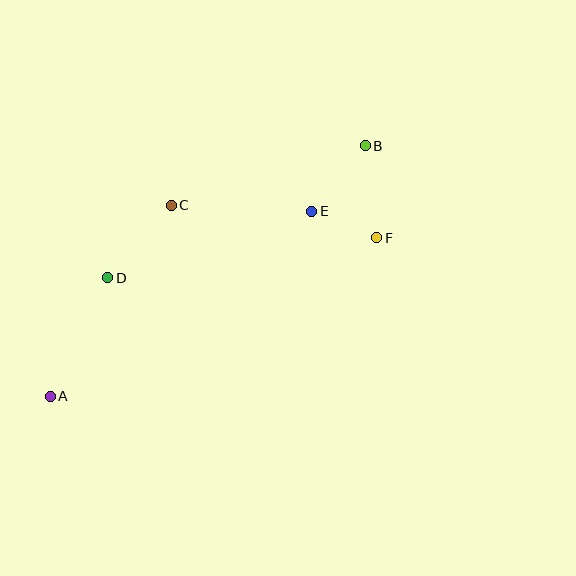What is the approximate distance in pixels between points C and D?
The distance between C and D is approximately 96 pixels.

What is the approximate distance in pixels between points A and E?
The distance between A and E is approximately 320 pixels.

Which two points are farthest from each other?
Points A and B are farthest from each other.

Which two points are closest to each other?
Points E and F are closest to each other.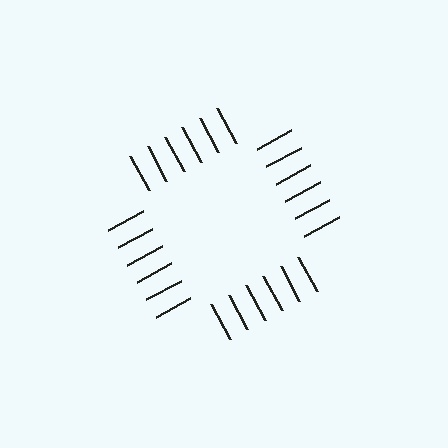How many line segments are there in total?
24 — 6 along each of the 4 edges.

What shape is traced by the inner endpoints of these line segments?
An illusory square — the line segments terminate on its edges but no continuous stroke is drawn.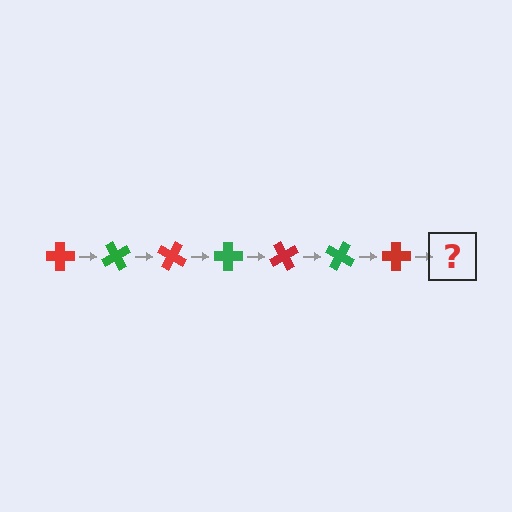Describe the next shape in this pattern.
It should be a green cross, rotated 420 degrees from the start.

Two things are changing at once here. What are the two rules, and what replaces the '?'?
The two rules are that it rotates 60 degrees each step and the color cycles through red and green. The '?' should be a green cross, rotated 420 degrees from the start.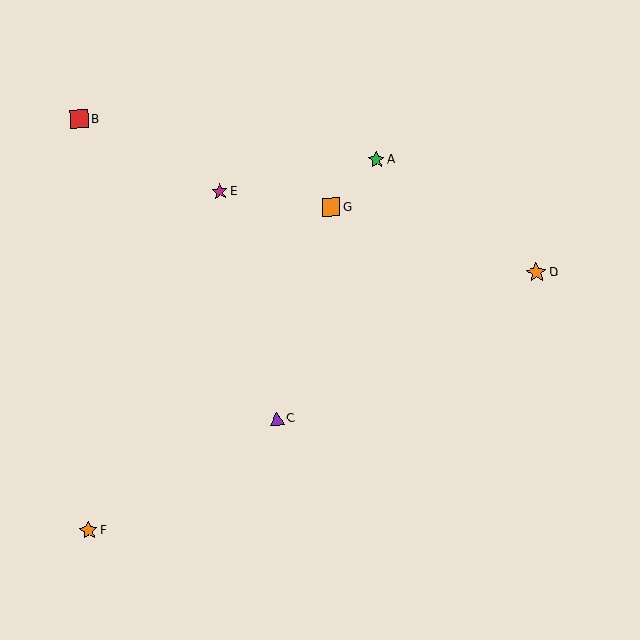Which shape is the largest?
The orange star (labeled D) is the largest.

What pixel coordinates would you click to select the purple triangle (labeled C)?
Click at (277, 419) to select the purple triangle C.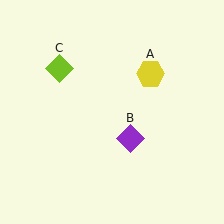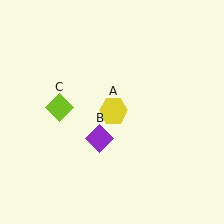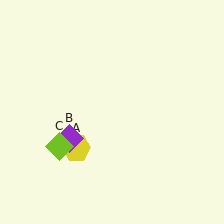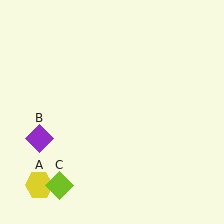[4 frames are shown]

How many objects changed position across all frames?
3 objects changed position: yellow hexagon (object A), purple diamond (object B), lime diamond (object C).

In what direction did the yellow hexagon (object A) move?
The yellow hexagon (object A) moved down and to the left.